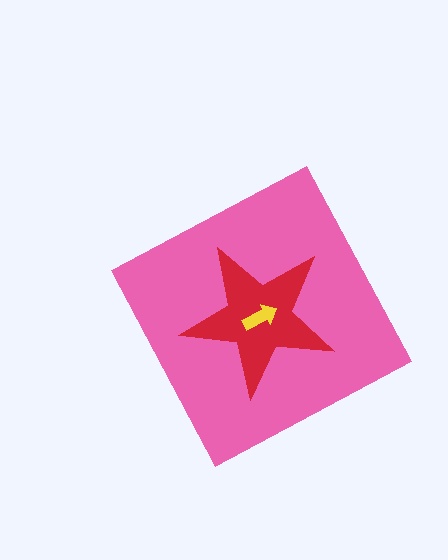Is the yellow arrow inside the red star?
Yes.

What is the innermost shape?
The yellow arrow.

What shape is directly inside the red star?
The yellow arrow.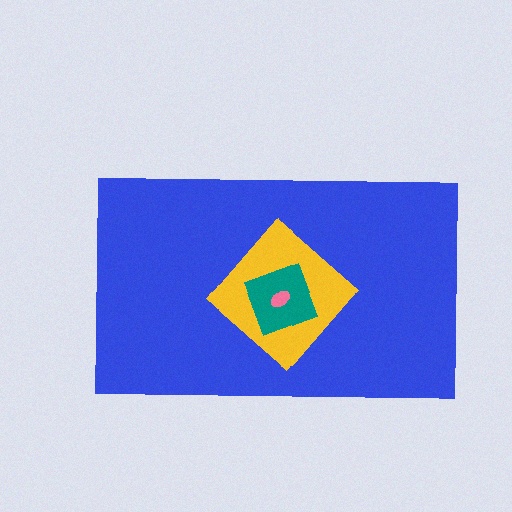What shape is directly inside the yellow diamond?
The teal diamond.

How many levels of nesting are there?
4.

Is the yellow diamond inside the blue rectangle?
Yes.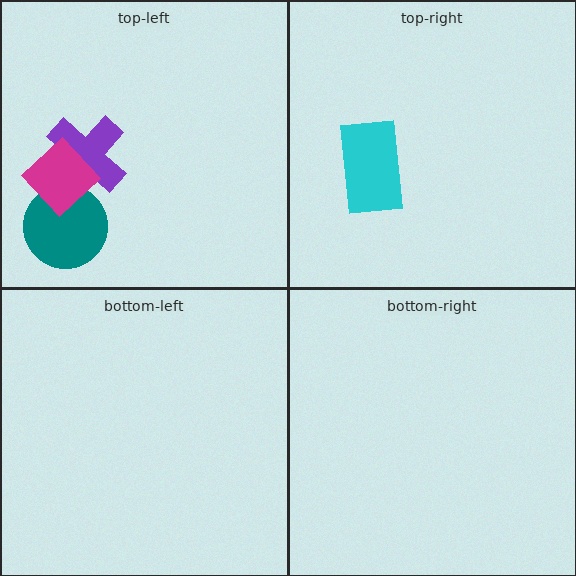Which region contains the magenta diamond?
The top-left region.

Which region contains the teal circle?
The top-left region.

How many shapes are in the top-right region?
1.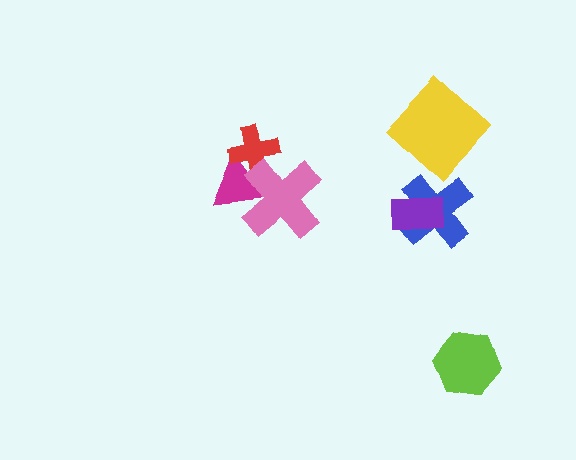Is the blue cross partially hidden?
Yes, it is partially covered by another shape.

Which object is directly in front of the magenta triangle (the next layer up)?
The red cross is directly in front of the magenta triangle.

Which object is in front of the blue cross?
The purple rectangle is in front of the blue cross.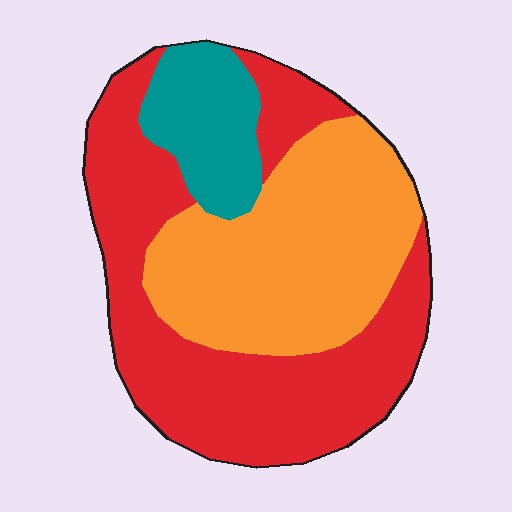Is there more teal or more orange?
Orange.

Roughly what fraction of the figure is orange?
Orange takes up between a third and a half of the figure.